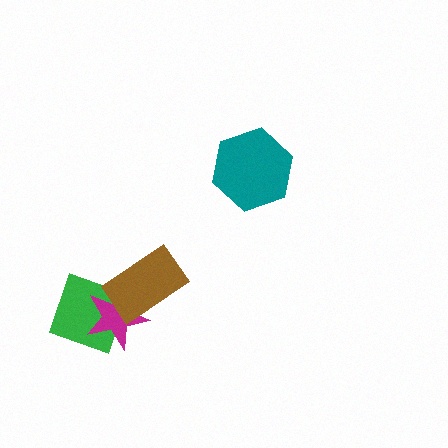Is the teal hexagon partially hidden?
No, no other shape covers it.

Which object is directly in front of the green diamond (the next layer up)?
The magenta star is directly in front of the green diamond.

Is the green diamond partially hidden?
Yes, it is partially covered by another shape.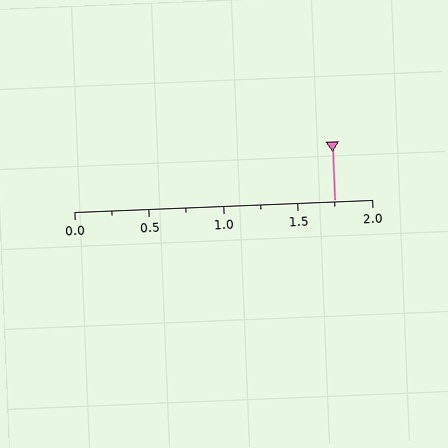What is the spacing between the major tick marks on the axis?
The major ticks are spaced 0.5 apart.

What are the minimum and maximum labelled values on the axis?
The axis runs from 0.0 to 2.0.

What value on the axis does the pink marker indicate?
The marker indicates approximately 1.75.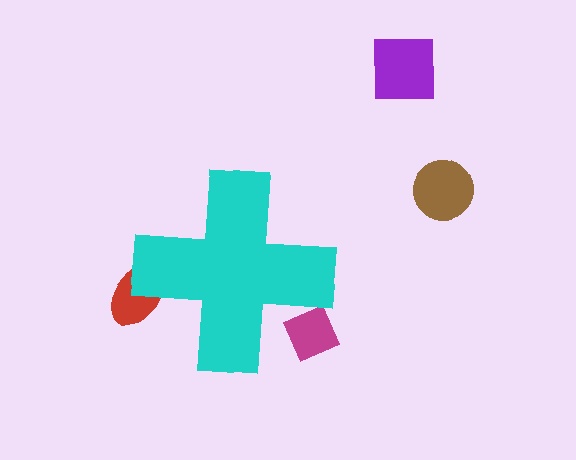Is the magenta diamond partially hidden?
Yes, the magenta diamond is partially hidden behind the cyan cross.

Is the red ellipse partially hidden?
Yes, the red ellipse is partially hidden behind the cyan cross.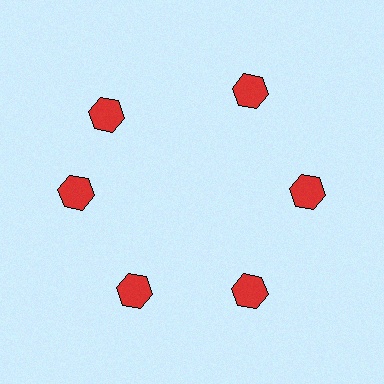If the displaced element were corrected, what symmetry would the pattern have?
It would have 6-fold rotational symmetry — the pattern would map onto itself every 60 degrees.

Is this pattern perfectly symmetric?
No. The 6 red hexagons are arranged in a ring, but one element near the 11 o'clock position is rotated out of alignment along the ring, breaking the 6-fold rotational symmetry.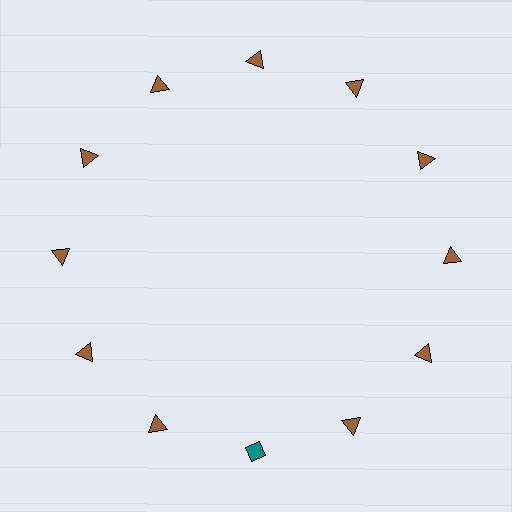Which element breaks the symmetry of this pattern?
The teal diamond at roughly the 6 o'clock position breaks the symmetry. All other shapes are brown triangles.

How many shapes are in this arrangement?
There are 12 shapes arranged in a ring pattern.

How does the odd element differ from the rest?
It differs in both color (teal instead of brown) and shape (diamond instead of triangle).